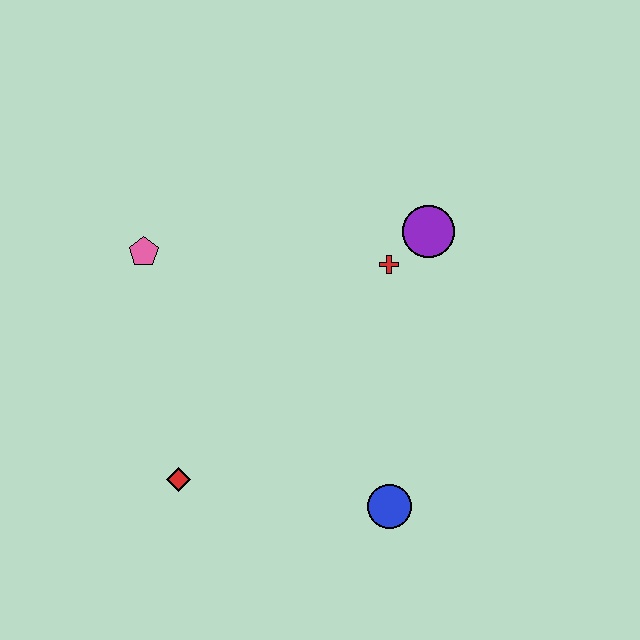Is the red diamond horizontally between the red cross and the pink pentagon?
Yes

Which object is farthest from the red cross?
The red diamond is farthest from the red cross.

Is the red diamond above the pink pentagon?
No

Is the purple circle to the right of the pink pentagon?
Yes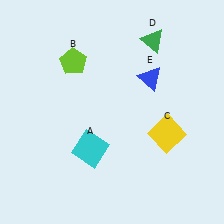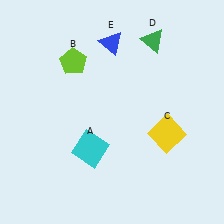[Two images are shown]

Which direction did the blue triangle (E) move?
The blue triangle (E) moved left.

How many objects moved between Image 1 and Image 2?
1 object moved between the two images.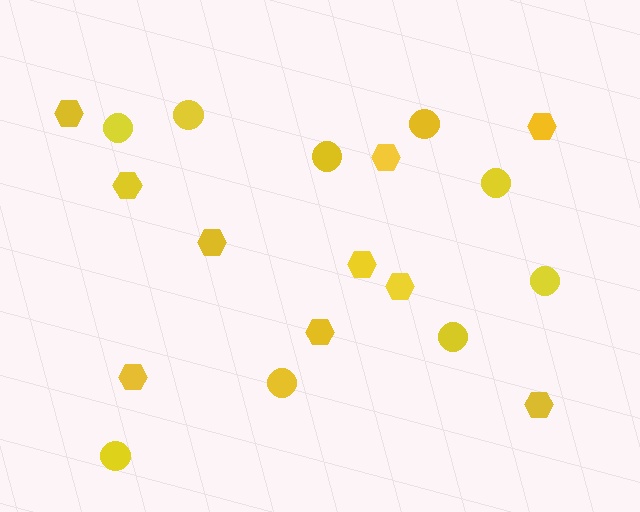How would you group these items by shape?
There are 2 groups: one group of hexagons (10) and one group of circles (9).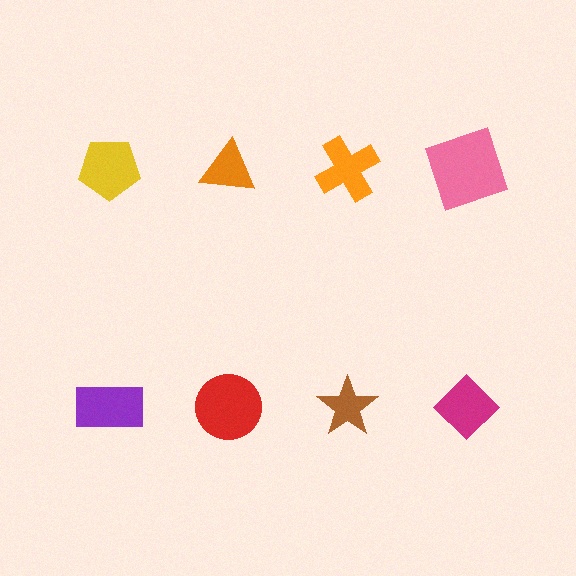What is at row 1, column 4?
A pink square.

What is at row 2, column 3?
A brown star.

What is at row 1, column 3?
An orange cross.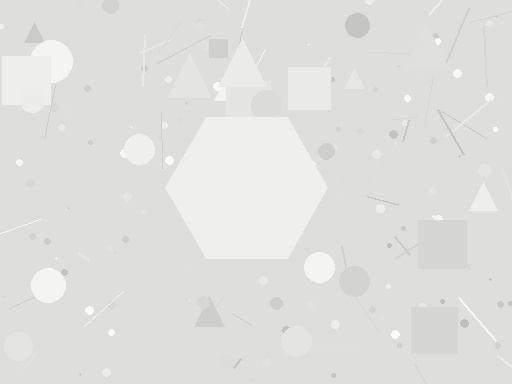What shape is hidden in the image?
A hexagon is hidden in the image.